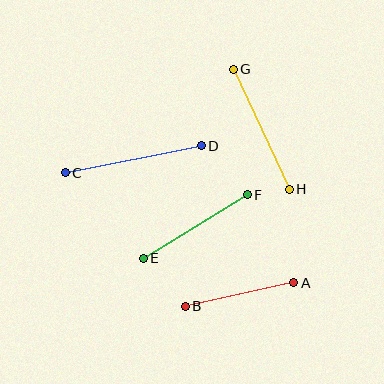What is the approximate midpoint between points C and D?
The midpoint is at approximately (133, 159) pixels.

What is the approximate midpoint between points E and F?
The midpoint is at approximately (195, 226) pixels.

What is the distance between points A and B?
The distance is approximately 111 pixels.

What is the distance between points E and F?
The distance is approximately 122 pixels.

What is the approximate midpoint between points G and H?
The midpoint is at approximately (261, 129) pixels.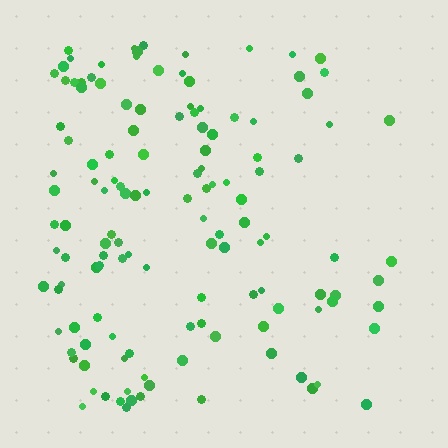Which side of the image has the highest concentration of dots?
The left.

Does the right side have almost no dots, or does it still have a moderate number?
Still a moderate number, just noticeably fewer than the left.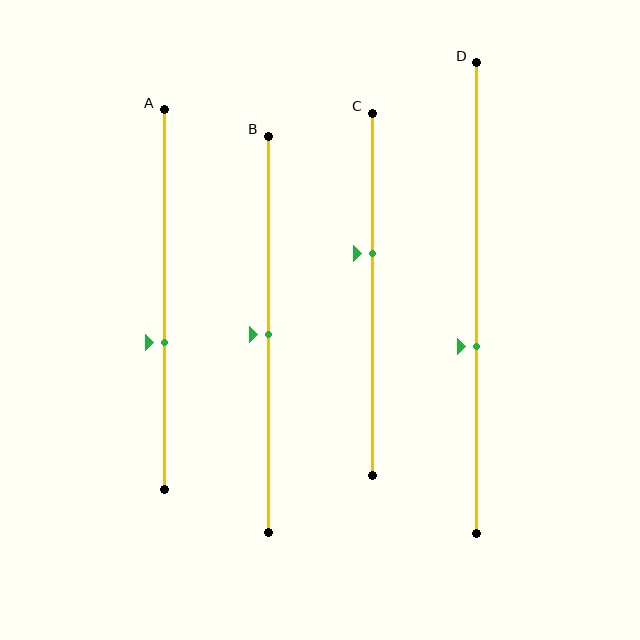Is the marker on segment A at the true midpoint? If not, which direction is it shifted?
No, the marker on segment A is shifted downward by about 11% of the segment length.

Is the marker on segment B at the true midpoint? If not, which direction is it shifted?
Yes, the marker on segment B is at the true midpoint.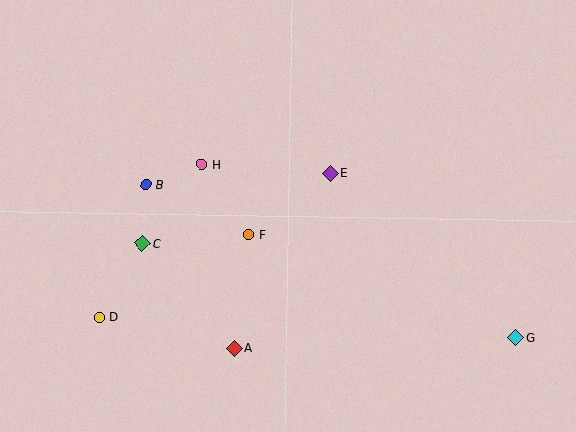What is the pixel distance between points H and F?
The distance between H and F is 85 pixels.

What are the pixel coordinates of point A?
Point A is at (234, 348).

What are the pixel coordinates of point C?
Point C is at (142, 243).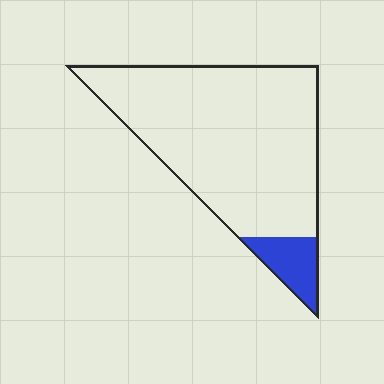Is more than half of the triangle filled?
No.